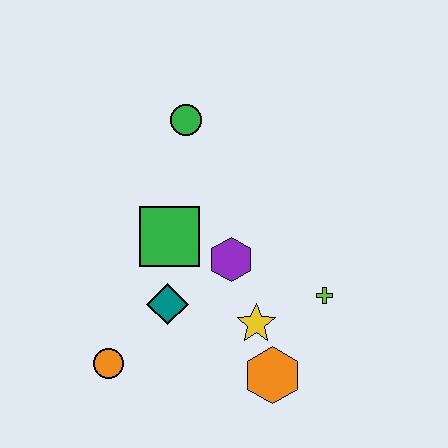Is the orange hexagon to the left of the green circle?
No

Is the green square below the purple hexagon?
No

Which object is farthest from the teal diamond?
The green circle is farthest from the teal diamond.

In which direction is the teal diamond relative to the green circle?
The teal diamond is below the green circle.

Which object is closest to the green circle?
The green square is closest to the green circle.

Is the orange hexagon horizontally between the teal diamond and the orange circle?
No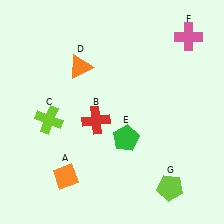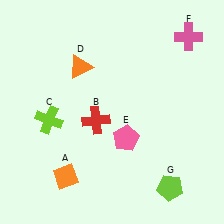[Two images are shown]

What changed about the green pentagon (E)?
In Image 1, E is green. In Image 2, it changed to pink.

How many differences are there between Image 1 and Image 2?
There is 1 difference between the two images.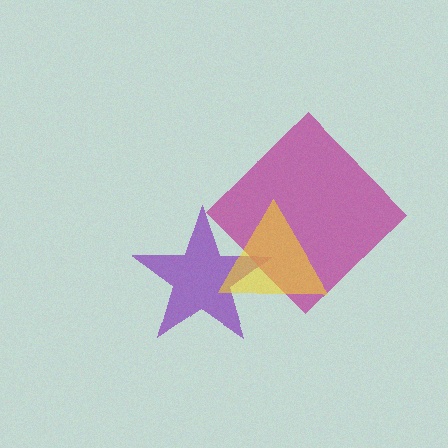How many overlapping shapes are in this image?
There are 3 overlapping shapes in the image.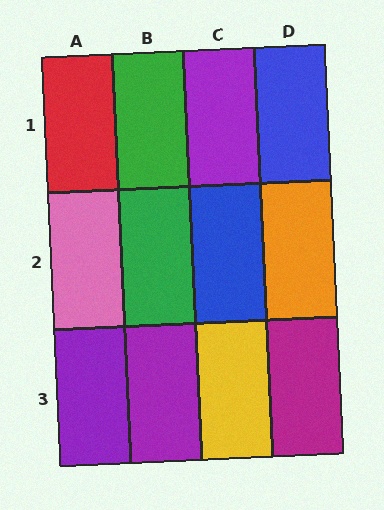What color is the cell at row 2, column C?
Blue.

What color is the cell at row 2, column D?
Orange.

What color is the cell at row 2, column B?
Green.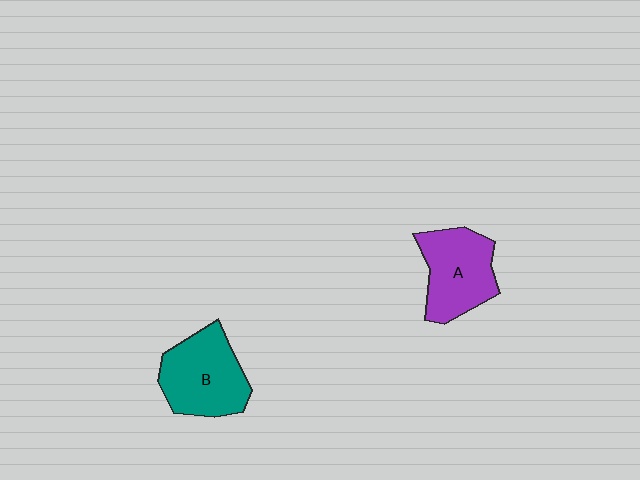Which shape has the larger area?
Shape B (teal).